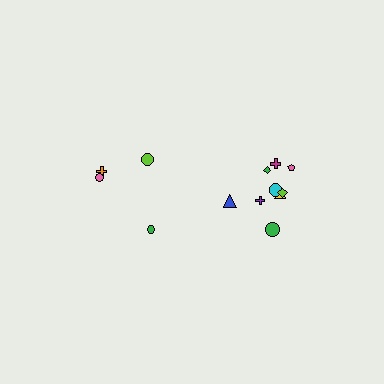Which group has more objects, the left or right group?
The right group.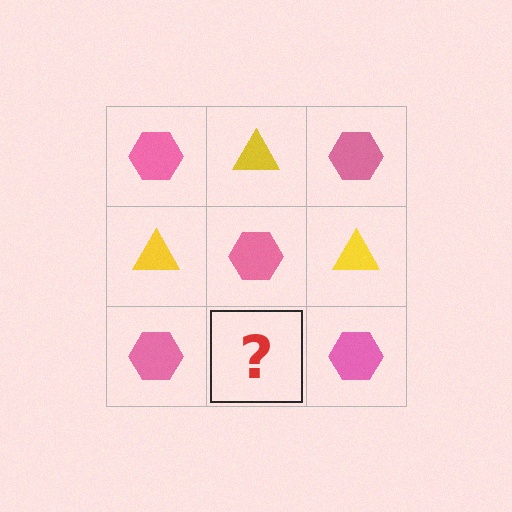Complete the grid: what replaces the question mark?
The question mark should be replaced with a yellow triangle.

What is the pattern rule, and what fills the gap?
The rule is that it alternates pink hexagon and yellow triangle in a checkerboard pattern. The gap should be filled with a yellow triangle.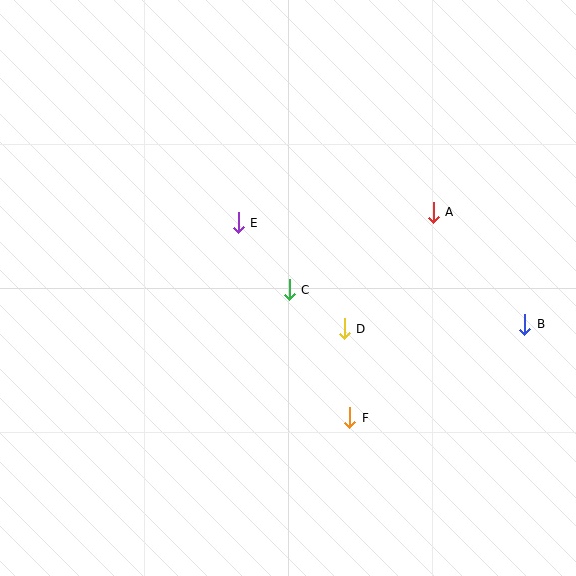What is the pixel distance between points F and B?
The distance between F and B is 198 pixels.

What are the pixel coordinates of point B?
Point B is at (525, 324).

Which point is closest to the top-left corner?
Point E is closest to the top-left corner.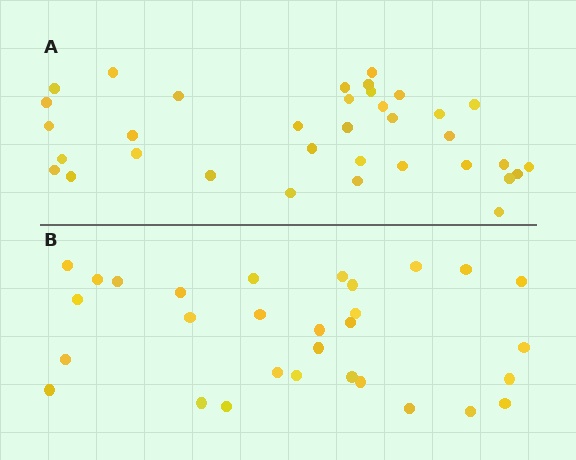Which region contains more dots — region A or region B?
Region A (the top region) has more dots.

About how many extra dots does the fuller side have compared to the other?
Region A has about 5 more dots than region B.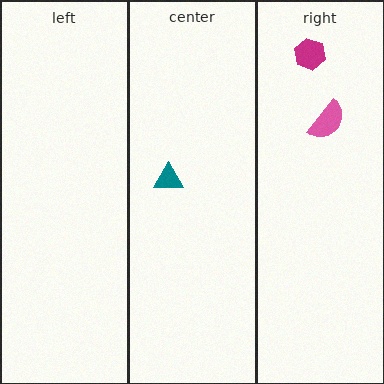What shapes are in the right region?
The magenta hexagon, the pink semicircle.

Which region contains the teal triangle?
The center region.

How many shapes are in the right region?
2.